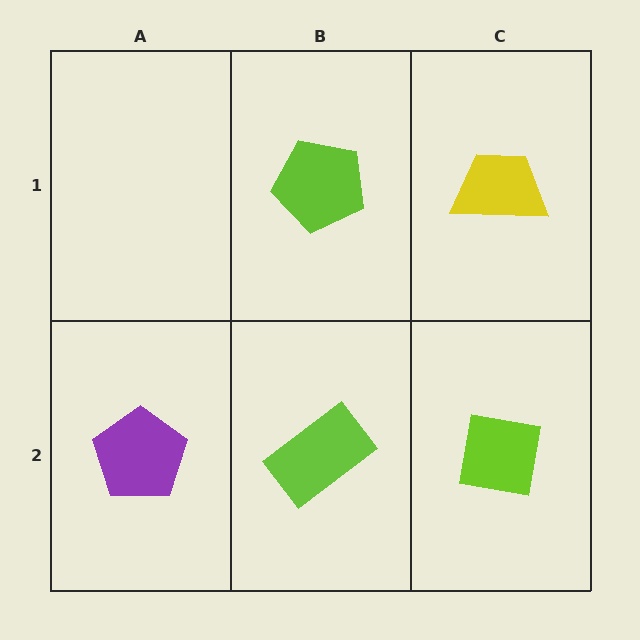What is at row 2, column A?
A purple pentagon.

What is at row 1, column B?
A lime pentagon.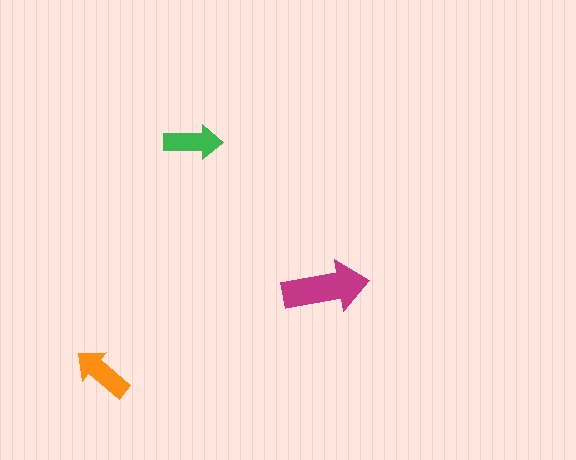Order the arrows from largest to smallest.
the magenta one, the orange one, the green one.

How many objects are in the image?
There are 3 objects in the image.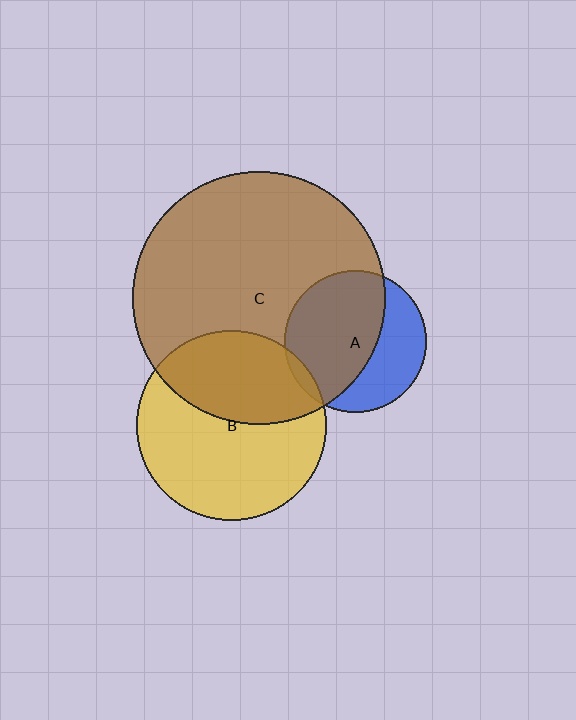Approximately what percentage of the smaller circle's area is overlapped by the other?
Approximately 40%.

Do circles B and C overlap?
Yes.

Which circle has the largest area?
Circle C (brown).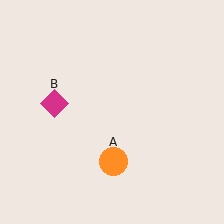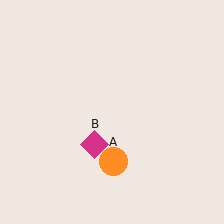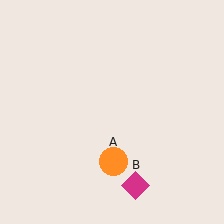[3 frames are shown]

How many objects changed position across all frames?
1 object changed position: magenta diamond (object B).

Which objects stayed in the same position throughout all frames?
Orange circle (object A) remained stationary.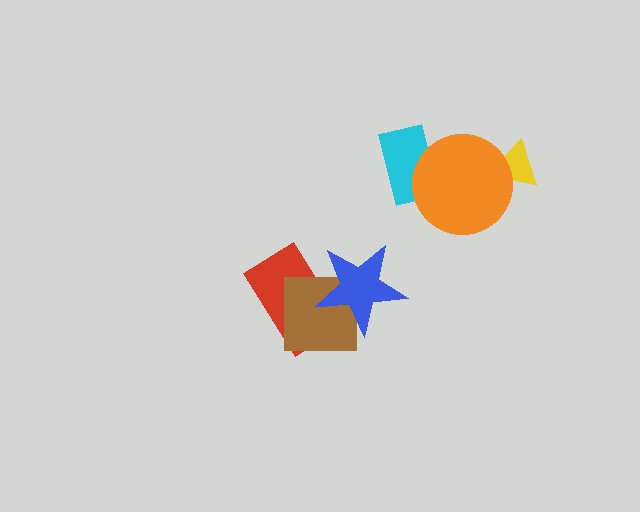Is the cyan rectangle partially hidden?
Yes, it is partially covered by another shape.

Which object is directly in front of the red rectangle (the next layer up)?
The brown square is directly in front of the red rectangle.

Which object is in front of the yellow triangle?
The orange circle is in front of the yellow triangle.